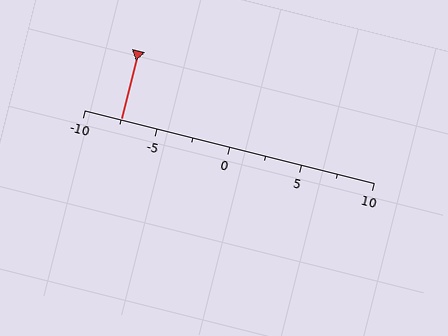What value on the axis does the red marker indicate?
The marker indicates approximately -7.5.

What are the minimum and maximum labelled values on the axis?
The axis runs from -10 to 10.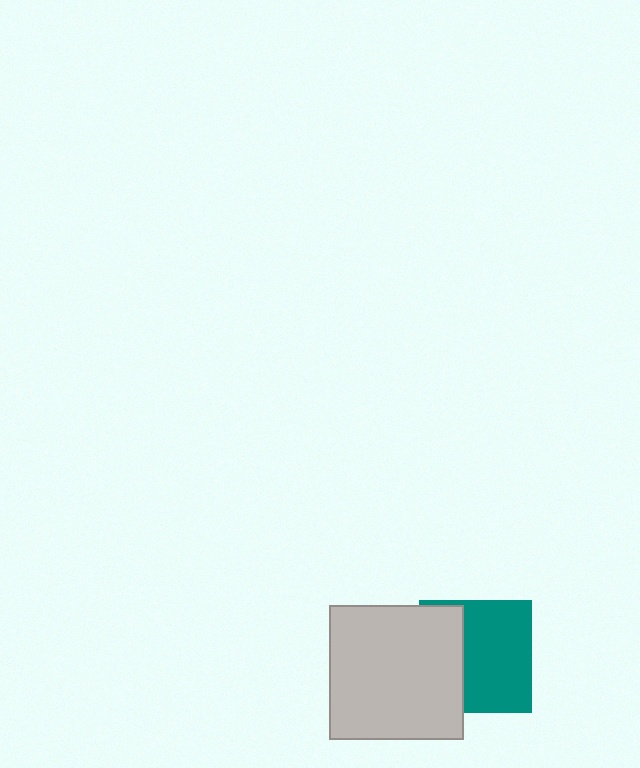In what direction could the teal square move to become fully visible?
The teal square could move right. That would shift it out from behind the light gray square entirely.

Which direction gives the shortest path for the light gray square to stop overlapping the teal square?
Moving left gives the shortest separation.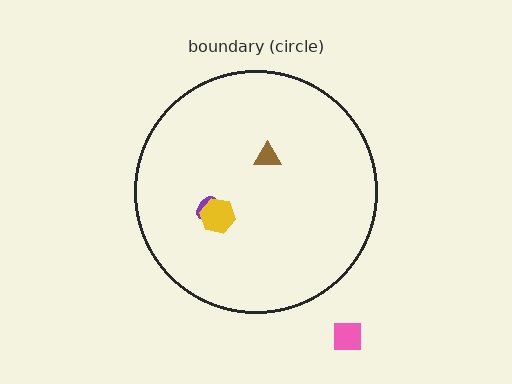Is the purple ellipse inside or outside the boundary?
Inside.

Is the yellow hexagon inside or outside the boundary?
Inside.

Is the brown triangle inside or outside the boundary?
Inside.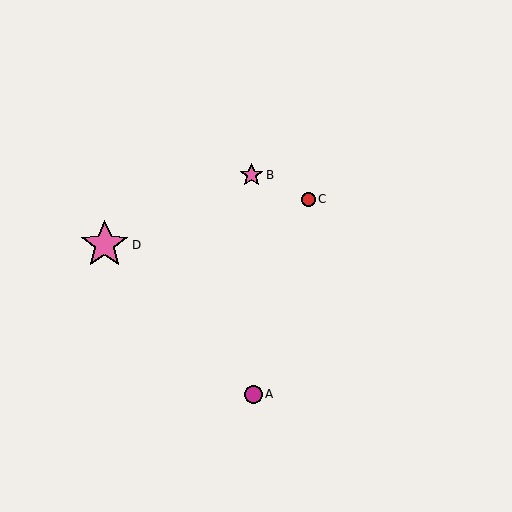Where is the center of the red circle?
The center of the red circle is at (308, 199).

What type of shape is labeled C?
Shape C is a red circle.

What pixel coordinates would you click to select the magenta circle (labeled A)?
Click at (254, 394) to select the magenta circle A.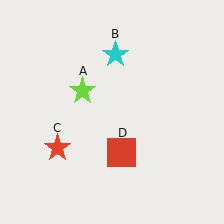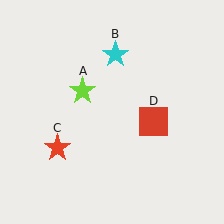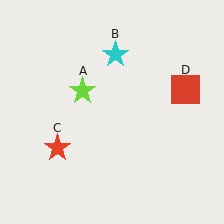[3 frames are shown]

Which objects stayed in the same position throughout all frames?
Lime star (object A) and cyan star (object B) and red star (object C) remained stationary.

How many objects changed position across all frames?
1 object changed position: red square (object D).